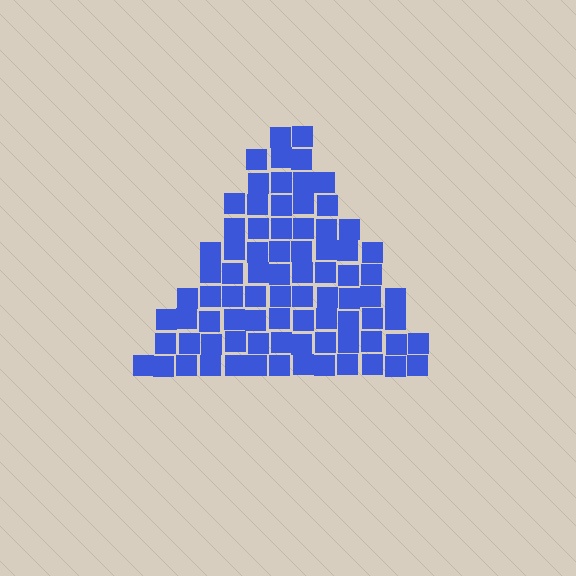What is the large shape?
The large shape is a triangle.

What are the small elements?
The small elements are squares.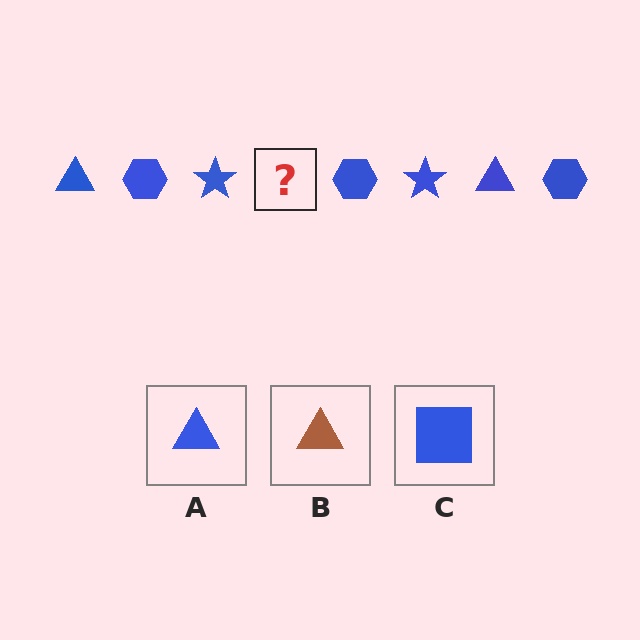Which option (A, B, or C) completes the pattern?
A.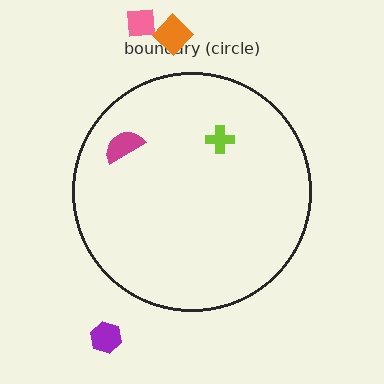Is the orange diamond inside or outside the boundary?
Outside.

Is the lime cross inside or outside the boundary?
Inside.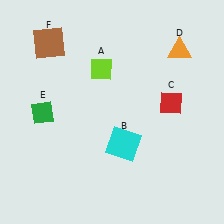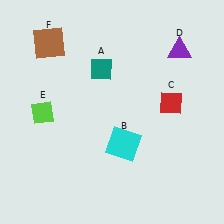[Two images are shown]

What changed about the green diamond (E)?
In Image 1, E is green. In Image 2, it changed to lime.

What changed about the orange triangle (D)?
In Image 1, D is orange. In Image 2, it changed to purple.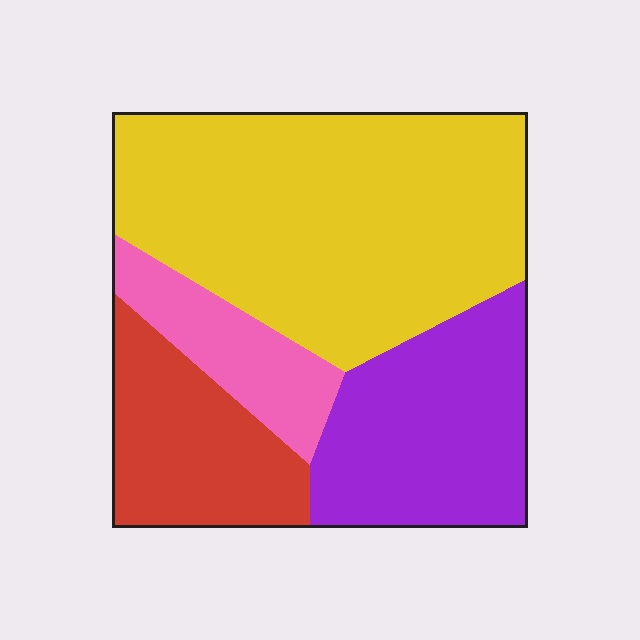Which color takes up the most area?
Yellow, at roughly 50%.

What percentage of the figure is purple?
Purple takes up about one quarter (1/4) of the figure.